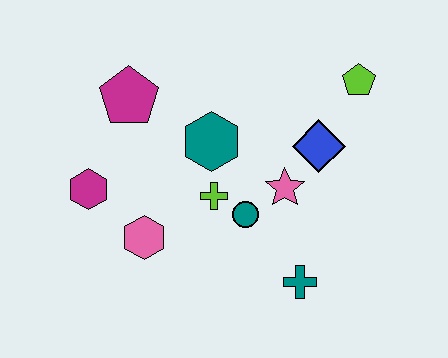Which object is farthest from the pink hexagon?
The lime pentagon is farthest from the pink hexagon.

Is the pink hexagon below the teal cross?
No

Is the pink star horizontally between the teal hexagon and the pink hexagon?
No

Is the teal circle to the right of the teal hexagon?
Yes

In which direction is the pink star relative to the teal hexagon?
The pink star is to the right of the teal hexagon.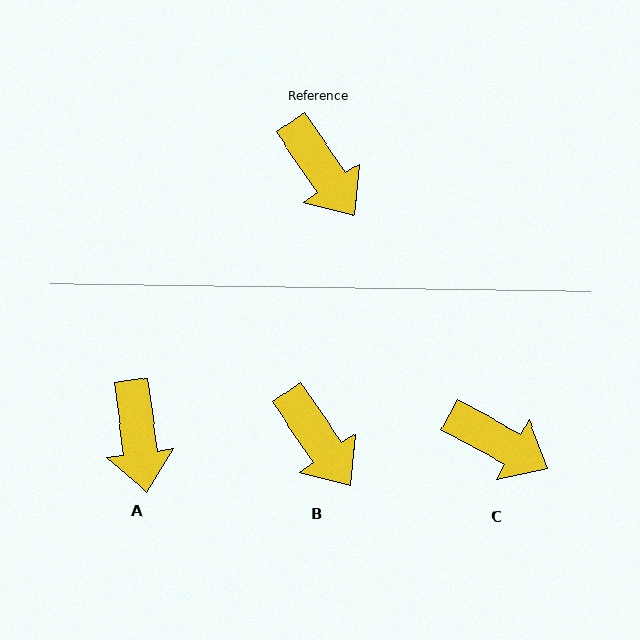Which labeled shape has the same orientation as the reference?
B.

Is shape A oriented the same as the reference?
No, it is off by about 27 degrees.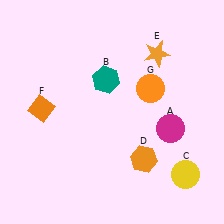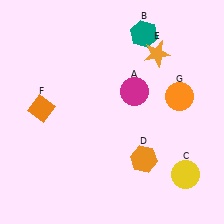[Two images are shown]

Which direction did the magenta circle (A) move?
The magenta circle (A) moved up.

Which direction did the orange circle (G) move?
The orange circle (G) moved right.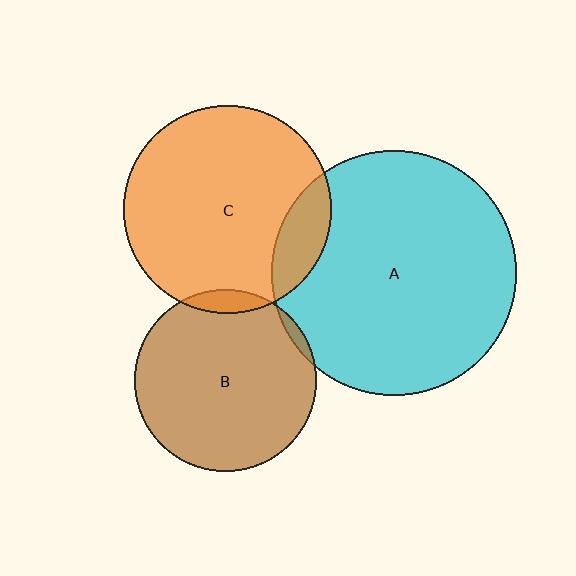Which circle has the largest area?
Circle A (cyan).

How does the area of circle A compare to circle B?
Approximately 1.8 times.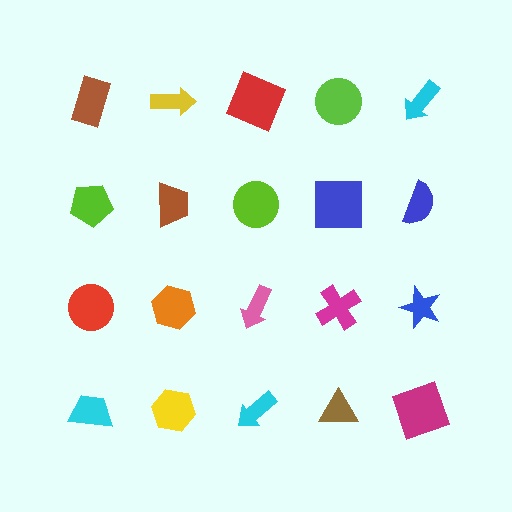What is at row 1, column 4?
A lime circle.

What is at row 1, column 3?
A red square.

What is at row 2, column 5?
A blue semicircle.